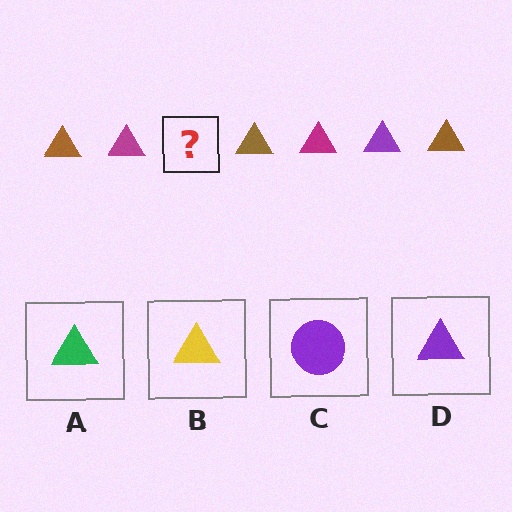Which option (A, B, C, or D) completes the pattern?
D.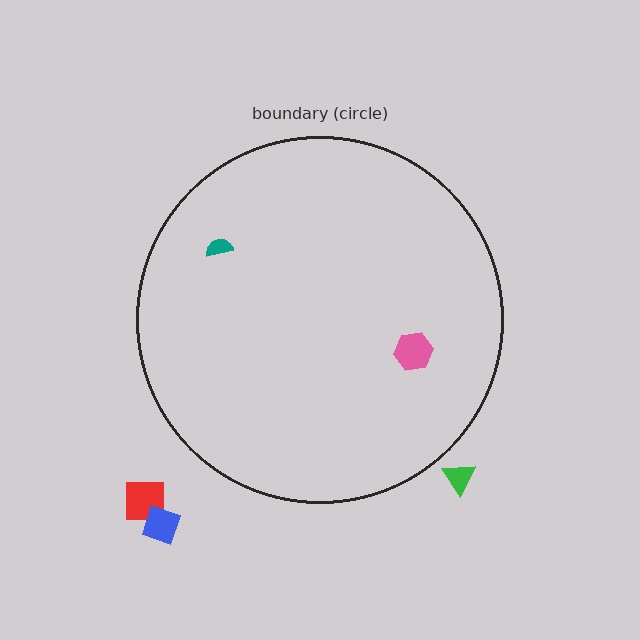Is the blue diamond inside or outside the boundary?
Outside.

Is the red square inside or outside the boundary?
Outside.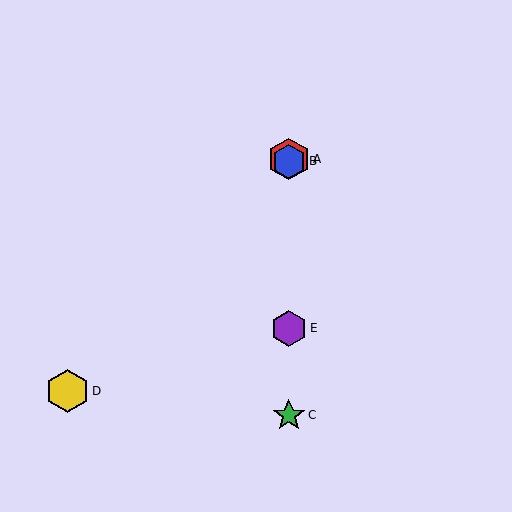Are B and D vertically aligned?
No, B is at x≈289 and D is at x≈67.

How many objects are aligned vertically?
4 objects (A, B, C, E) are aligned vertically.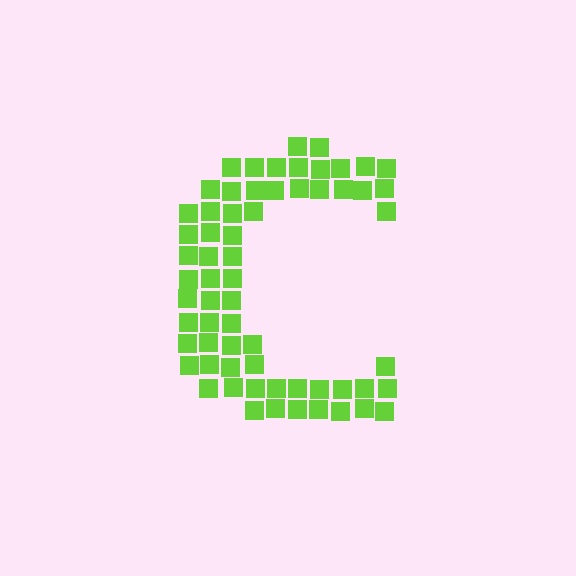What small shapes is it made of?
It is made of small squares.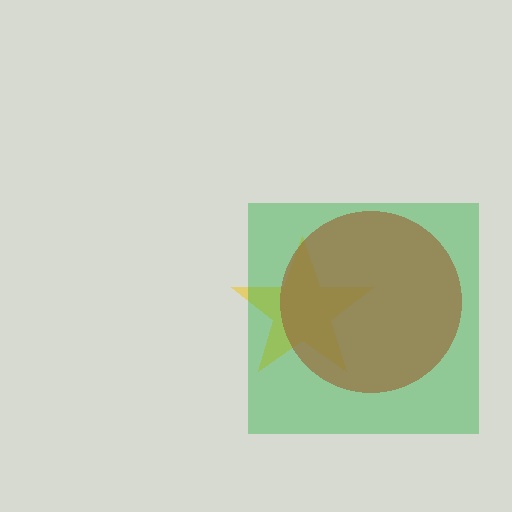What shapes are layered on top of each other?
The layered shapes are: a yellow star, a green square, a brown circle.